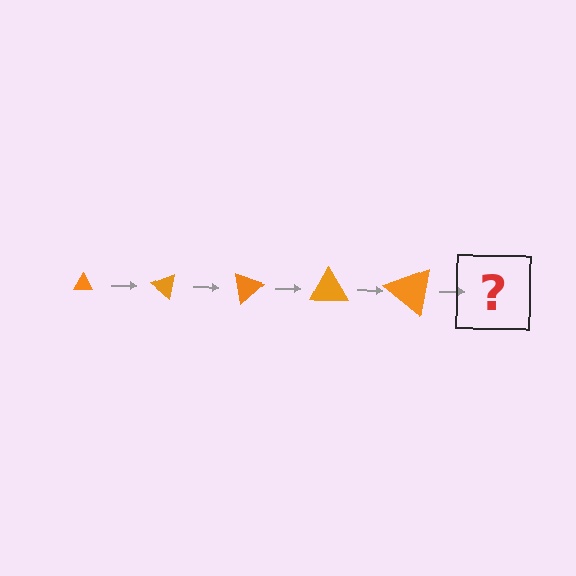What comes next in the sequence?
The next element should be a triangle, larger than the previous one and rotated 200 degrees from the start.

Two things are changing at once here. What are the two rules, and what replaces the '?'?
The two rules are that the triangle grows larger each step and it rotates 40 degrees each step. The '?' should be a triangle, larger than the previous one and rotated 200 degrees from the start.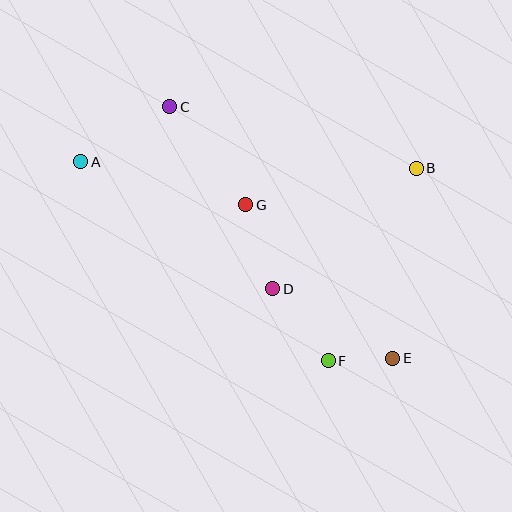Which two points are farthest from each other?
Points A and E are farthest from each other.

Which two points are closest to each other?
Points E and F are closest to each other.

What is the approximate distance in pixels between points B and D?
The distance between B and D is approximately 187 pixels.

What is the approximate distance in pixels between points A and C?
The distance between A and C is approximately 105 pixels.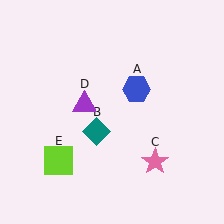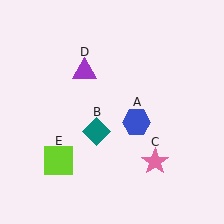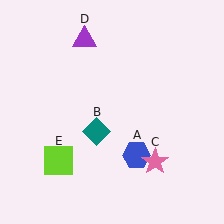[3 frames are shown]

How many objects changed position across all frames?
2 objects changed position: blue hexagon (object A), purple triangle (object D).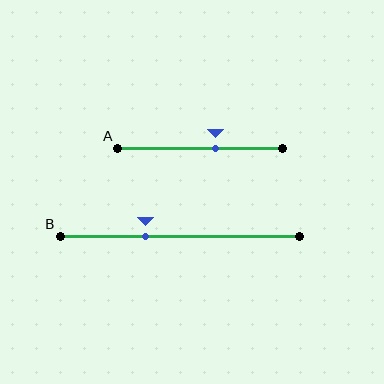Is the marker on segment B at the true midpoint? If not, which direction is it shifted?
No, the marker on segment B is shifted to the left by about 14% of the segment length.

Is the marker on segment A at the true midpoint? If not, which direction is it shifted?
No, the marker on segment A is shifted to the right by about 9% of the segment length.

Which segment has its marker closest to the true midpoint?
Segment A has its marker closest to the true midpoint.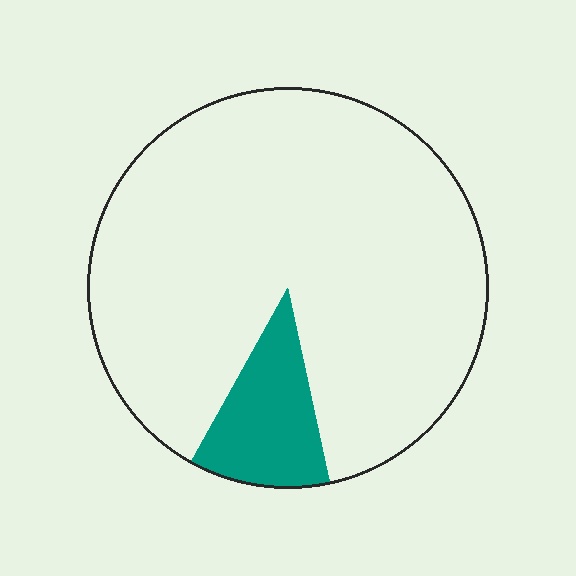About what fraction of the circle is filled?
About one eighth (1/8).